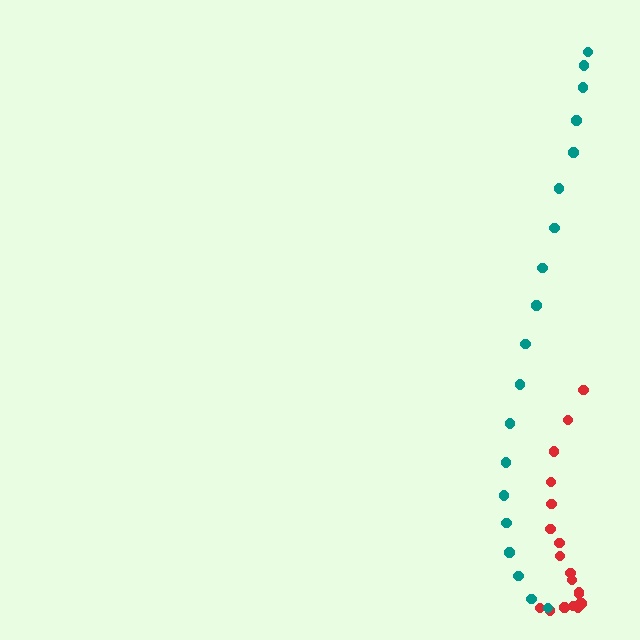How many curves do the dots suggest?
There are 2 distinct paths.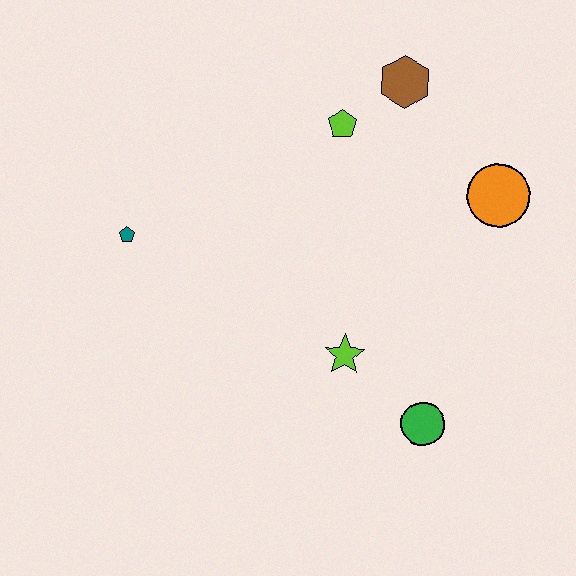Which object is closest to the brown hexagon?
The lime pentagon is closest to the brown hexagon.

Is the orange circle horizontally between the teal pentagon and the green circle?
No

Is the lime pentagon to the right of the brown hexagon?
No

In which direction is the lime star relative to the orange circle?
The lime star is below the orange circle.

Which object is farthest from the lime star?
The brown hexagon is farthest from the lime star.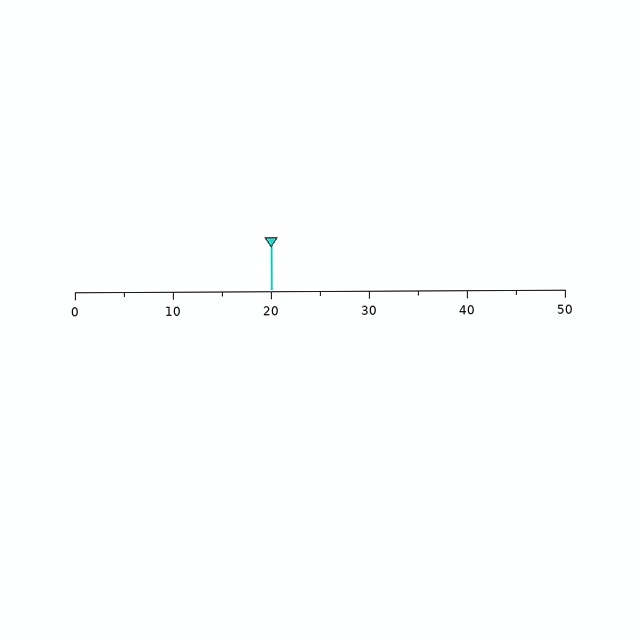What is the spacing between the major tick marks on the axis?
The major ticks are spaced 10 apart.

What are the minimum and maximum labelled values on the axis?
The axis runs from 0 to 50.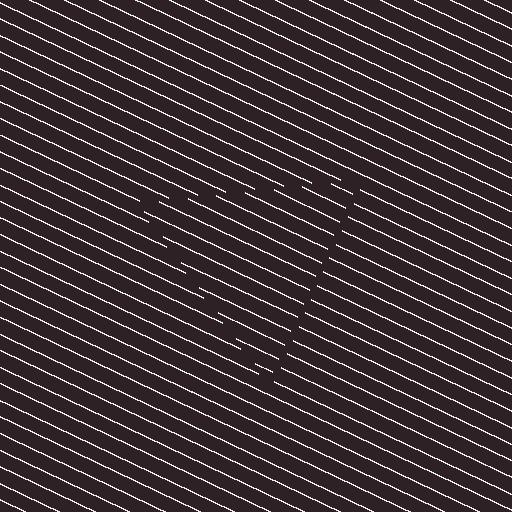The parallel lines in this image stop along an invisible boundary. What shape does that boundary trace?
An illusory triangle. The interior of the shape contains the same grating, shifted by half a period — the contour is defined by the phase discontinuity where line-ends from the inner and outer gratings abut.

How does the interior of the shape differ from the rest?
The interior of the shape contains the same grating, shifted by half a period — the contour is defined by the phase discontinuity where line-ends from the inner and outer gratings abut.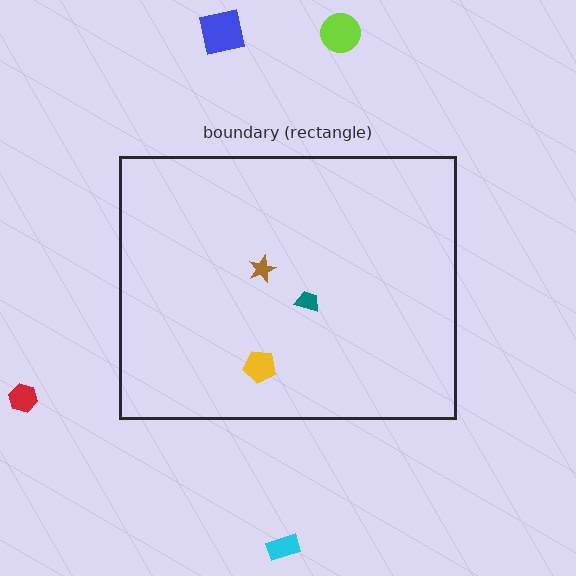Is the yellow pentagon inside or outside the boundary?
Inside.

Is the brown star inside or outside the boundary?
Inside.